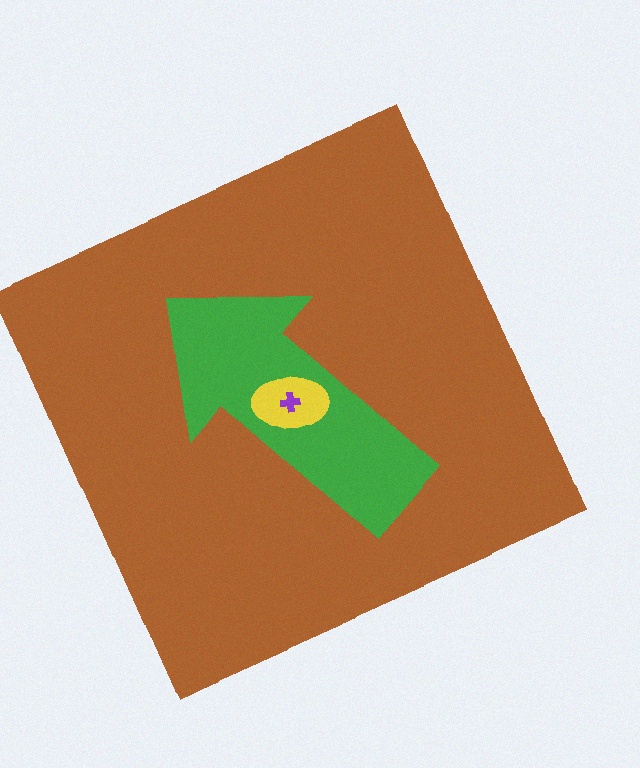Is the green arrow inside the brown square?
Yes.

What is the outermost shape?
The brown square.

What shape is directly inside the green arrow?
The yellow ellipse.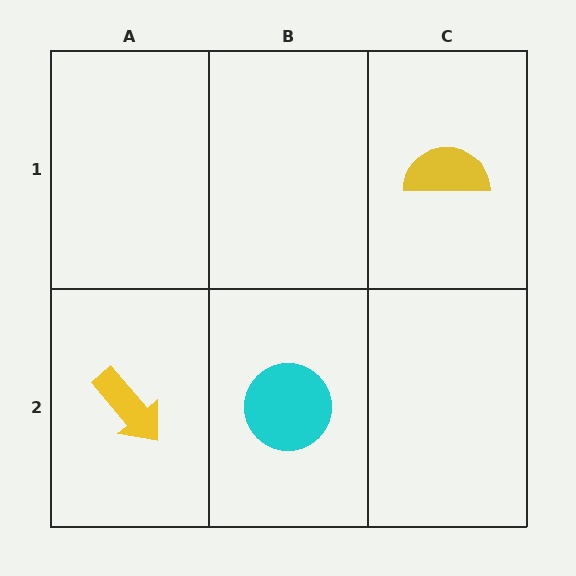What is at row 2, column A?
A yellow arrow.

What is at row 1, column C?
A yellow semicircle.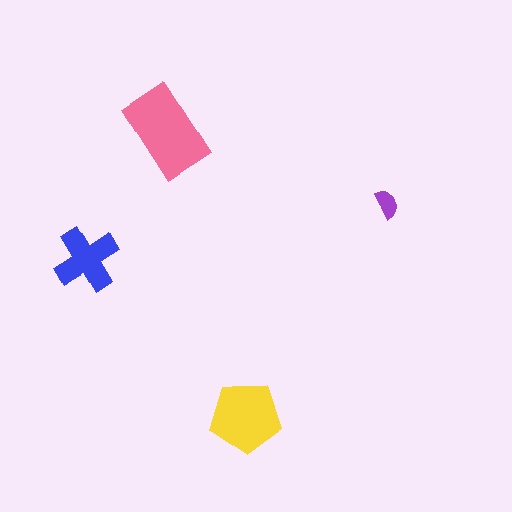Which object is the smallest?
The purple semicircle.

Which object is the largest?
The pink rectangle.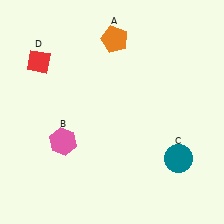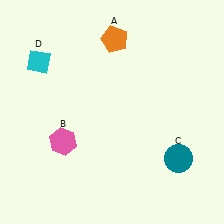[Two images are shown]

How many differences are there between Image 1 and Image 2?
There is 1 difference between the two images.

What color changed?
The diamond (D) changed from red in Image 1 to cyan in Image 2.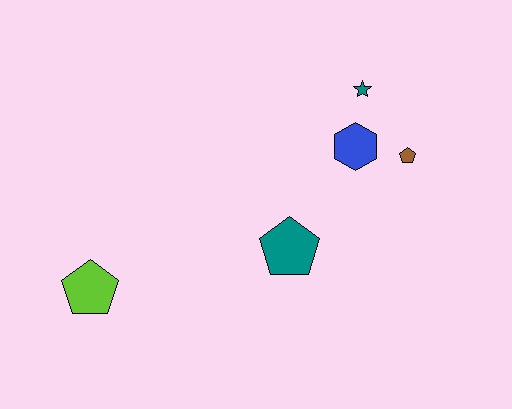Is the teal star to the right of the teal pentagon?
Yes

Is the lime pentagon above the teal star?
No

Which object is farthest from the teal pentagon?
The lime pentagon is farthest from the teal pentagon.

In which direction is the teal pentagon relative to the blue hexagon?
The teal pentagon is below the blue hexagon.